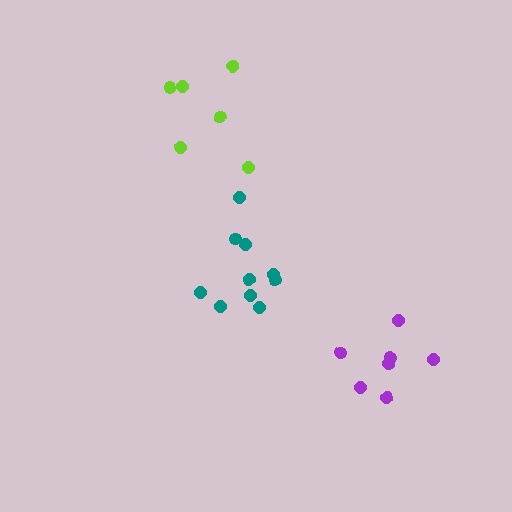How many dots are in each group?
Group 1: 10 dots, Group 2: 7 dots, Group 3: 6 dots (23 total).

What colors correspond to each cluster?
The clusters are colored: teal, purple, lime.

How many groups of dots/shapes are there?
There are 3 groups.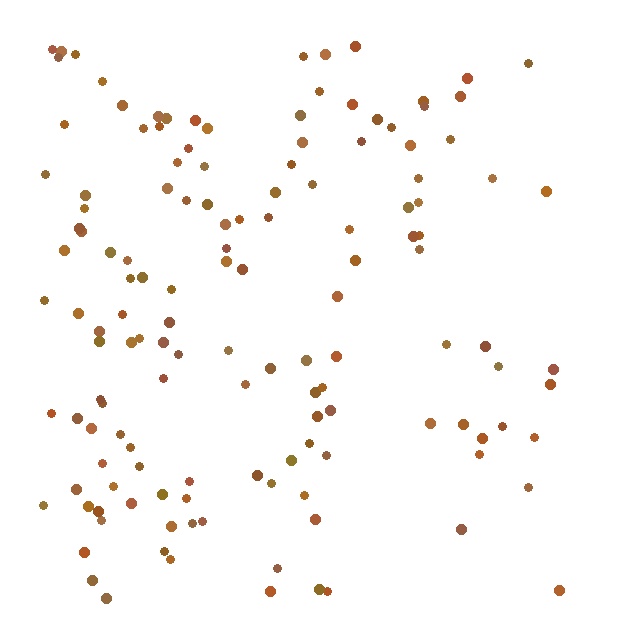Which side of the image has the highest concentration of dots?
The left.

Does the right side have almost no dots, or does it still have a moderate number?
Still a moderate number, just noticeably fewer than the left.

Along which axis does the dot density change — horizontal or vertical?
Horizontal.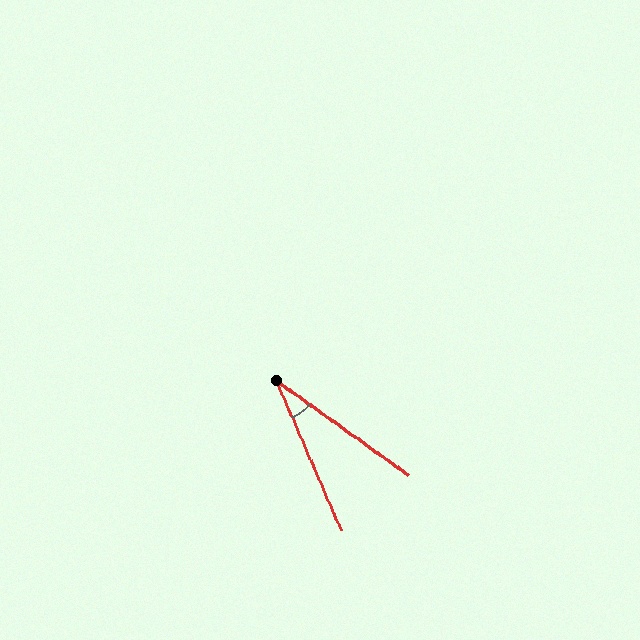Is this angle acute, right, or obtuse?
It is acute.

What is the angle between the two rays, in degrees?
Approximately 31 degrees.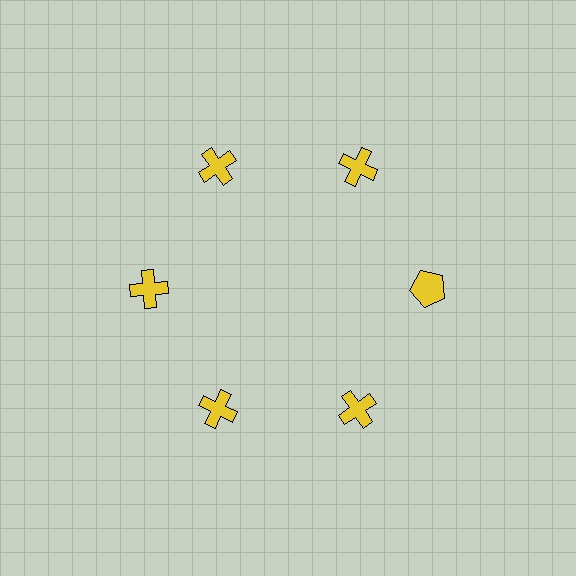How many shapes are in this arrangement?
There are 6 shapes arranged in a ring pattern.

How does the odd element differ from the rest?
It has a different shape: pentagon instead of cross.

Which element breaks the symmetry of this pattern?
The yellow pentagon at roughly the 3 o'clock position breaks the symmetry. All other shapes are yellow crosses.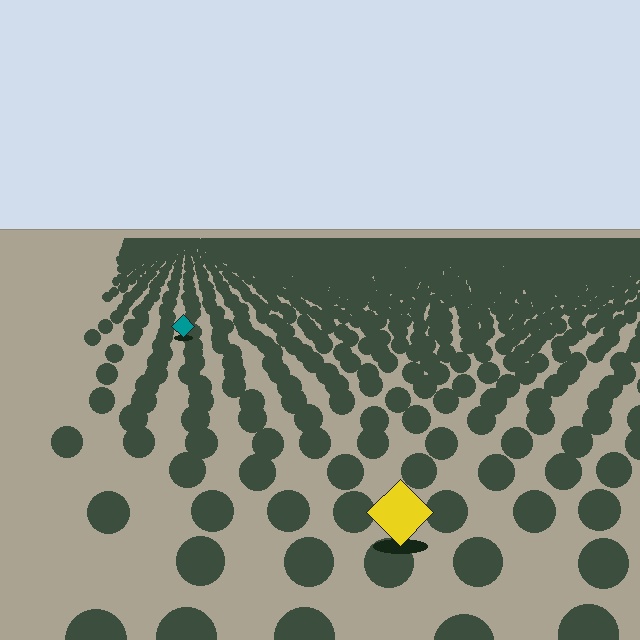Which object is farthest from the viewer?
The teal diamond is farthest from the viewer. It appears smaller and the ground texture around it is denser.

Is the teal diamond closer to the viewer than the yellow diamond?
No. The yellow diamond is closer — you can tell from the texture gradient: the ground texture is coarser near it.